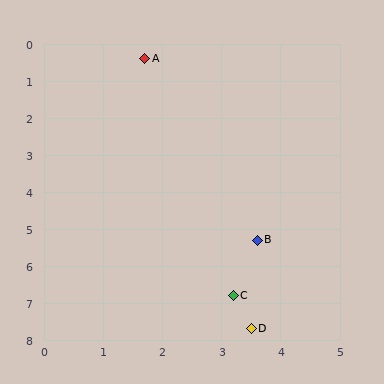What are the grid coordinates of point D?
Point D is at approximately (3.5, 7.7).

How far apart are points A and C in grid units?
Points A and C are about 6.6 grid units apart.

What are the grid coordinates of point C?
Point C is at approximately (3.2, 6.8).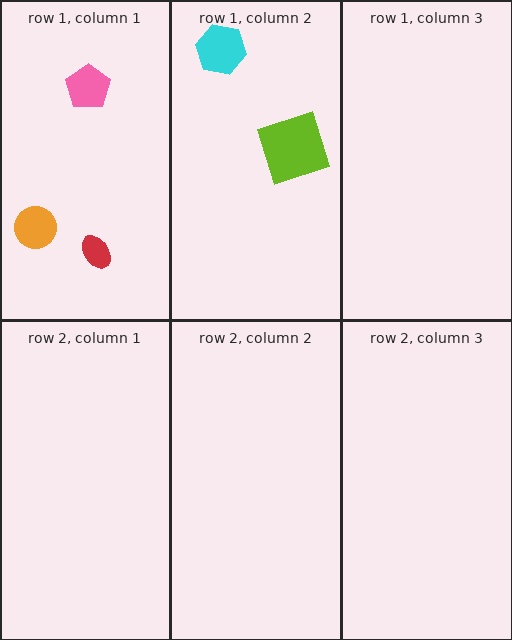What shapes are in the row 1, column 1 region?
The orange circle, the pink pentagon, the red ellipse.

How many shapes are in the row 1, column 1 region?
3.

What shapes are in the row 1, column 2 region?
The lime square, the cyan hexagon.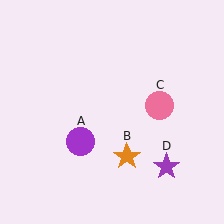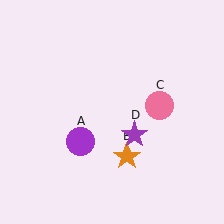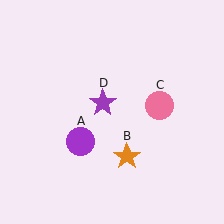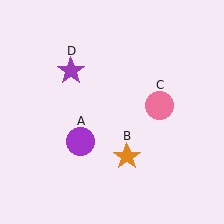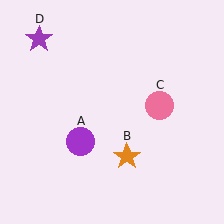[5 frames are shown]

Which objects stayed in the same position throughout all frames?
Purple circle (object A) and orange star (object B) and pink circle (object C) remained stationary.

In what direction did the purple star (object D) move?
The purple star (object D) moved up and to the left.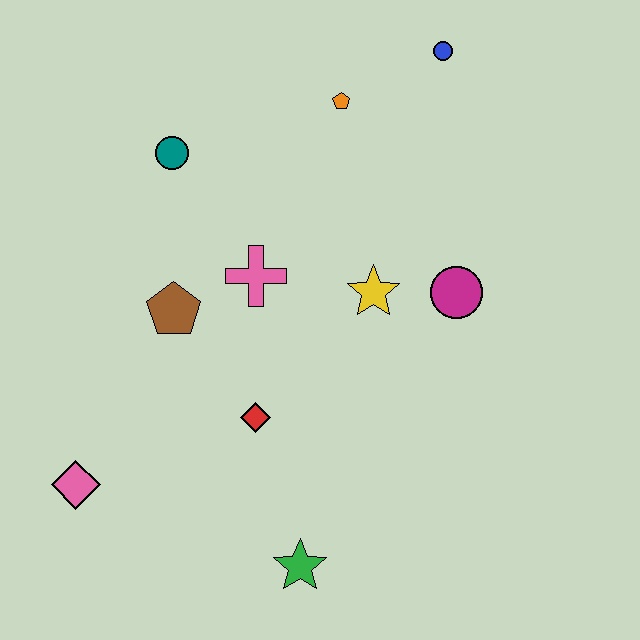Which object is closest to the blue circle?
The orange pentagon is closest to the blue circle.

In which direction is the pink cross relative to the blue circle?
The pink cross is below the blue circle.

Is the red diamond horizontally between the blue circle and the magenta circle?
No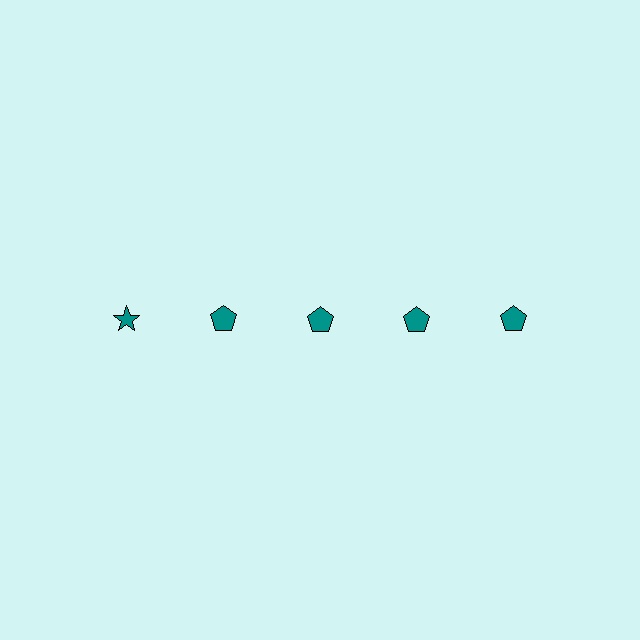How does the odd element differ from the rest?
It has a different shape: star instead of pentagon.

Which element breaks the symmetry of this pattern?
The teal star in the top row, leftmost column breaks the symmetry. All other shapes are teal pentagons.